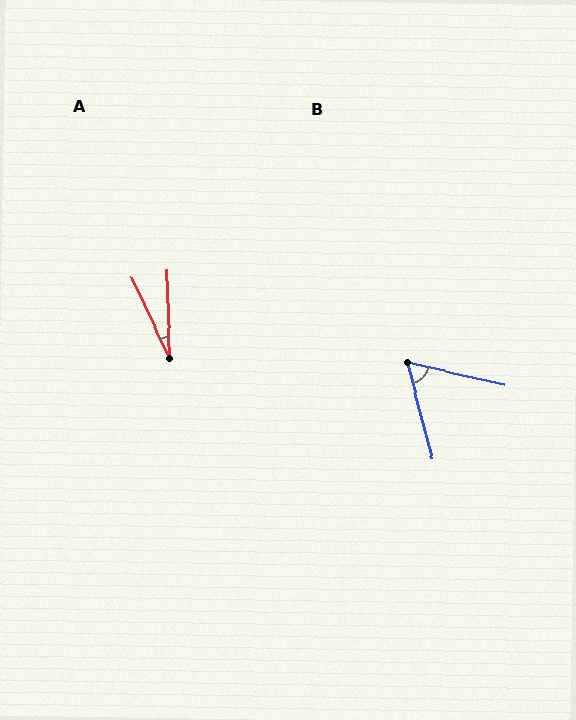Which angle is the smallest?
A, at approximately 23 degrees.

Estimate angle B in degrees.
Approximately 62 degrees.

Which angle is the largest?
B, at approximately 62 degrees.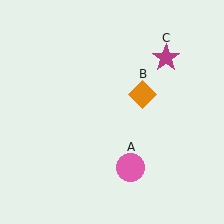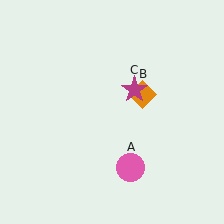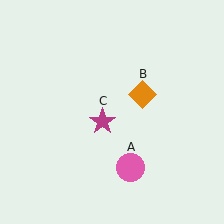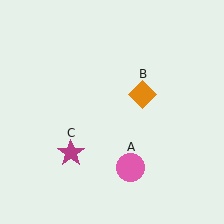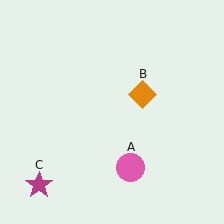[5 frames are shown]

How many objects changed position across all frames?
1 object changed position: magenta star (object C).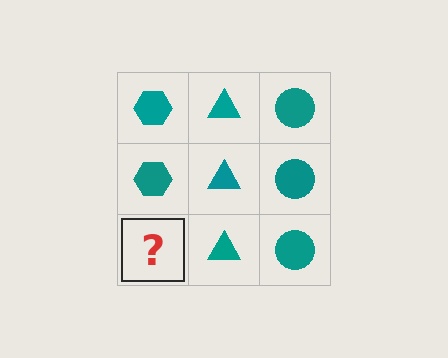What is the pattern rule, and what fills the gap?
The rule is that each column has a consistent shape. The gap should be filled with a teal hexagon.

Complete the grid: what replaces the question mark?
The question mark should be replaced with a teal hexagon.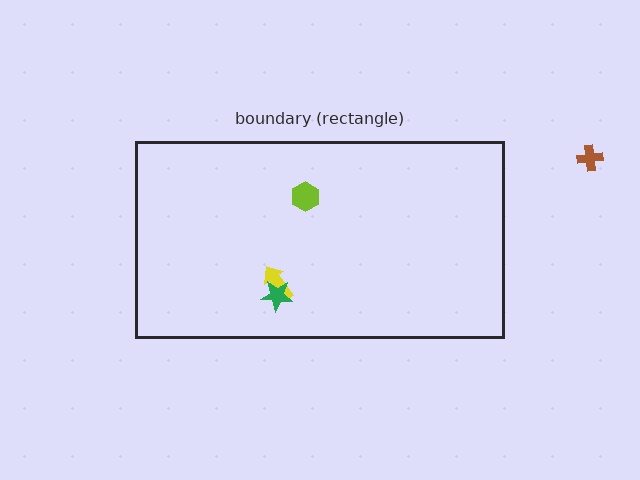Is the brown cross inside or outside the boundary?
Outside.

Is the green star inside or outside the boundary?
Inside.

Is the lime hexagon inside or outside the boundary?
Inside.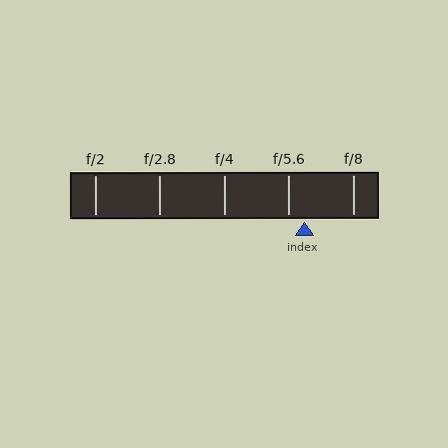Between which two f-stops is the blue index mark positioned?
The index mark is between f/5.6 and f/8.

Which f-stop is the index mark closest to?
The index mark is closest to f/5.6.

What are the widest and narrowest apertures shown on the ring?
The widest aperture shown is f/2 and the narrowest is f/8.